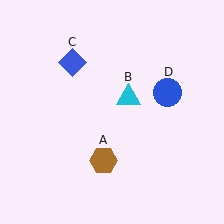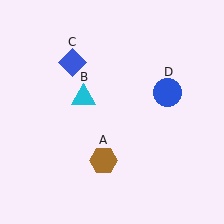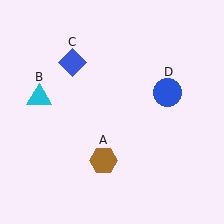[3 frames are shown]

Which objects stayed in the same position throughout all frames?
Brown hexagon (object A) and blue diamond (object C) and blue circle (object D) remained stationary.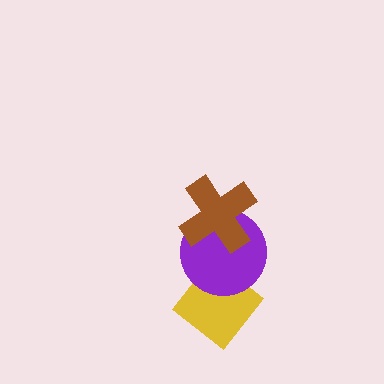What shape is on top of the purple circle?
The brown cross is on top of the purple circle.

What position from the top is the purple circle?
The purple circle is 2nd from the top.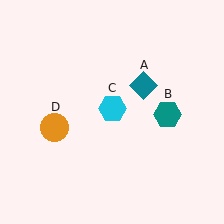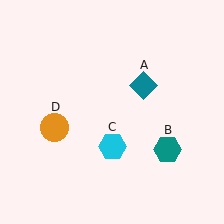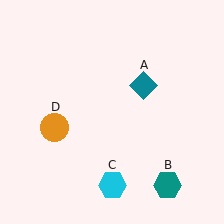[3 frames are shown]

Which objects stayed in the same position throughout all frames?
Teal diamond (object A) and orange circle (object D) remained stationary.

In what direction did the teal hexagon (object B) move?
The teal hexagon (object B) moved down.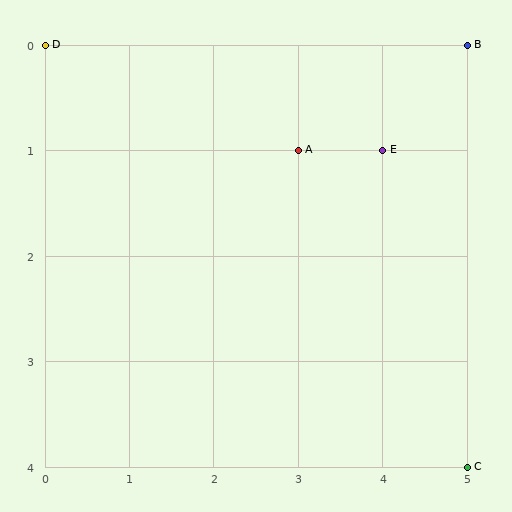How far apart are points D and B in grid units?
Points D and B are 5 columns apart.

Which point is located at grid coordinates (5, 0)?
Point B is at (5, 0).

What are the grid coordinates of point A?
Point A is at grid coordinates (3, 1).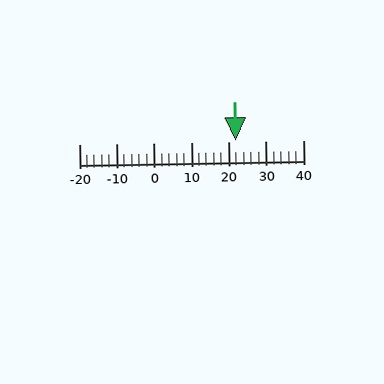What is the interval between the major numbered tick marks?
The major tick marks are spaced 10 units apart.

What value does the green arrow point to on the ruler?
The green arrow points to approximately 22.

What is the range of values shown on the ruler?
The ruler shows values from -20 to 40.